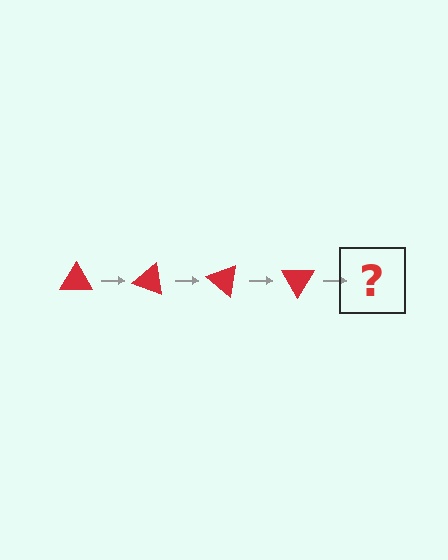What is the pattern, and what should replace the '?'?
The pattern is that the triangle rotates 20 degrees each step. The '?' should be a red triangle rotated 80 degrees.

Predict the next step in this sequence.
The next step is a red triangle rotated 80 degrees.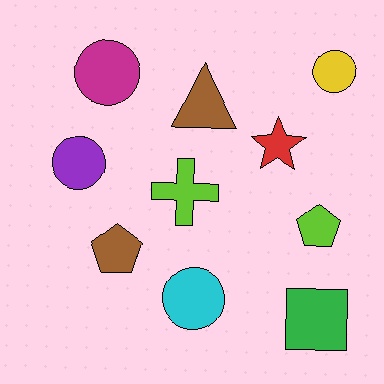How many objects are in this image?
There are 10 objects.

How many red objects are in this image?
There is 1 red object.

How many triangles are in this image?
There is 1 triangle.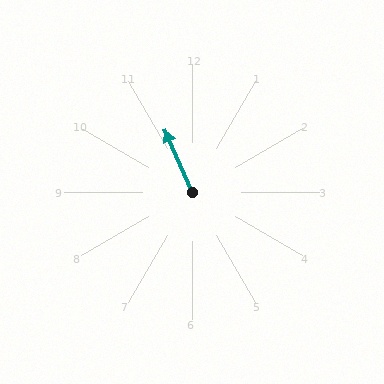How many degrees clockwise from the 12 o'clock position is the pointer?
Approximately 336 degrees.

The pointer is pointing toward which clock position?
Roughly 11 o'clock.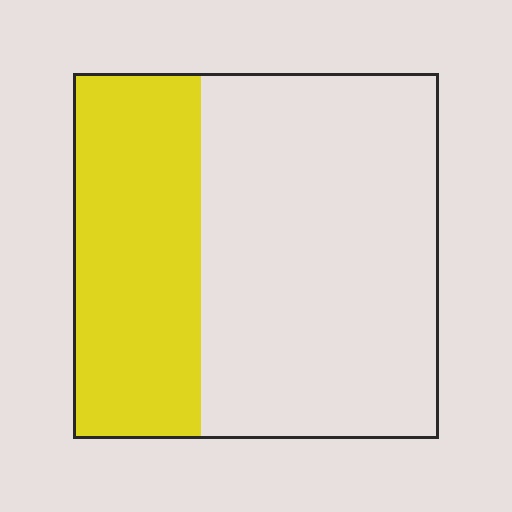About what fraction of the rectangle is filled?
About one third (1/3).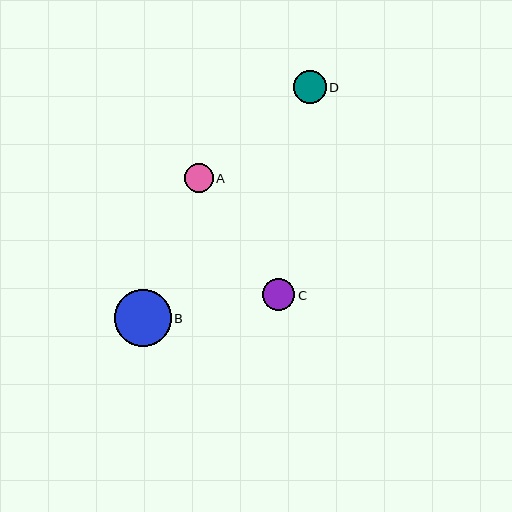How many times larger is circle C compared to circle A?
Circle C is approximately 1.1 times the size of circle A.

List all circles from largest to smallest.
From largest to smallest: B, D, C, A.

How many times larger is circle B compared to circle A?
Circle B is approximately 2.0 times the size of circle A.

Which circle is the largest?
Circle B is the largest with a size of approximately 57 pixels.